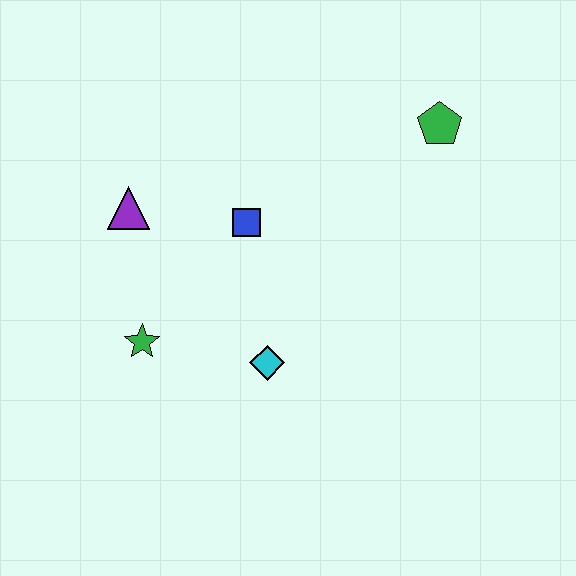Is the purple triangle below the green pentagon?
Yes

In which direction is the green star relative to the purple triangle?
The green star is below the purple triangle.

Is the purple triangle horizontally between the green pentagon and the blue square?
No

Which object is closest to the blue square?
The purple triangle is closest to the blue square.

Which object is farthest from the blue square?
The green pentagon is farthest from the blue square.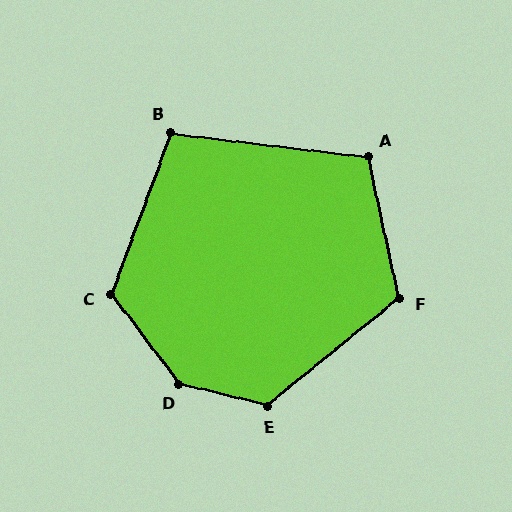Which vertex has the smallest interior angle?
B, at approximately 103 degrees.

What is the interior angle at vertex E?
Approximately 128 degrees (obtuse).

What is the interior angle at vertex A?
Approximately 109 degrees (obtuse).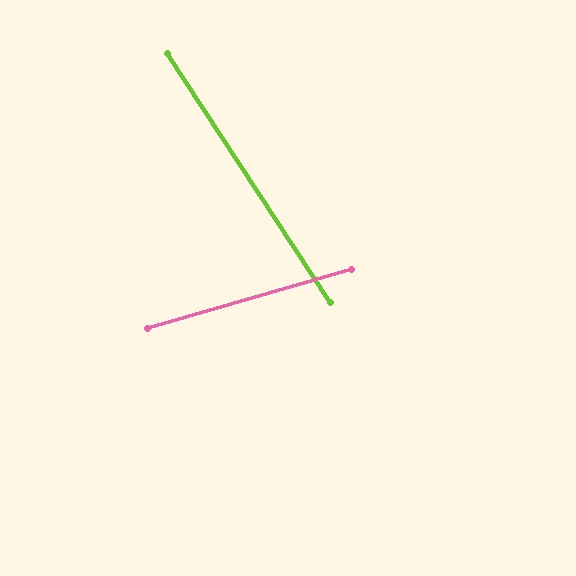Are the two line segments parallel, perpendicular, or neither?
Neither parallel nor perpendicular — they differ by about 73°.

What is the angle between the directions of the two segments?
Approximately 73 degrees.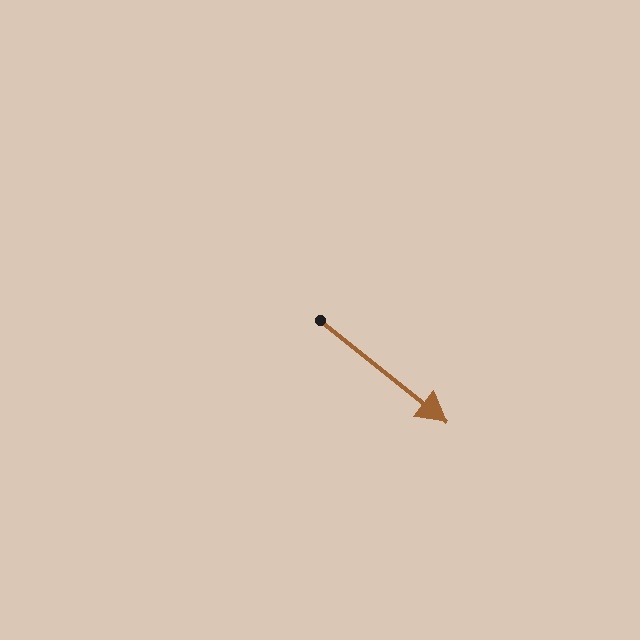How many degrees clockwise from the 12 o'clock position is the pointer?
Approximately 129 degrees.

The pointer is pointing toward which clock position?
Roughly 4 o'clock.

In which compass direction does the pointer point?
Southeast.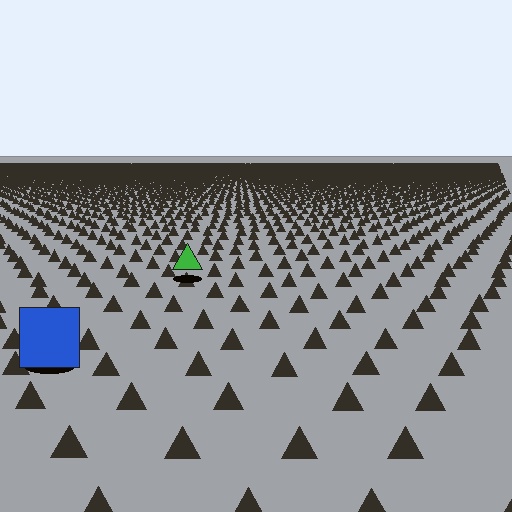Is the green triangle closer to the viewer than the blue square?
No. The blue square is closer — you can tell from the texture gradient: the ground texture is coarser near it.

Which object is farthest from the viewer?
The green triangle is farthest from the viewer. It appears smaller and the ground texture around it is denser.